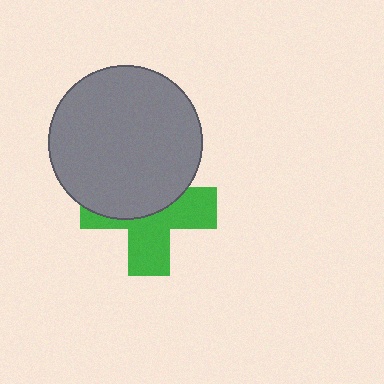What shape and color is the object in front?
The object in front is a gray circle.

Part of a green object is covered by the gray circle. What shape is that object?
It is a cross.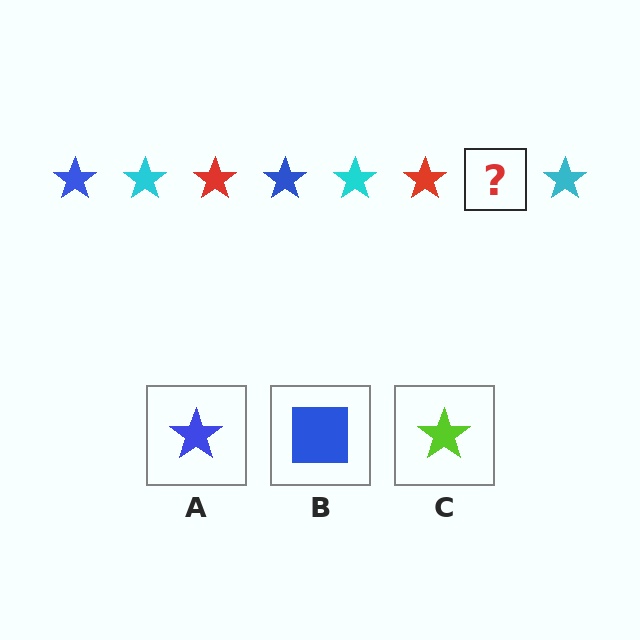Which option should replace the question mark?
Option A.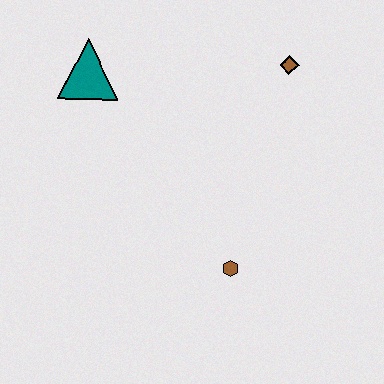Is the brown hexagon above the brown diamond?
No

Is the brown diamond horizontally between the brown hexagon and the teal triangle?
No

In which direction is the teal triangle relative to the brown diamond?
The teal triangle is to the left of the brown diamond.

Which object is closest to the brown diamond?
The teal triangle is closest to the brown diamond.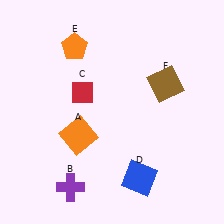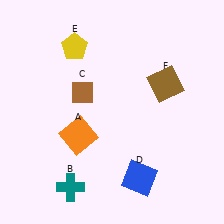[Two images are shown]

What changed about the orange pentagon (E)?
In Image 1, E is orange. In Image 2, it changed to yellow.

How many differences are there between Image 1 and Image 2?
There are 3 differences between the two images.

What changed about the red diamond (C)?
In Image 1, C is red. In Image 2, it changed to brown.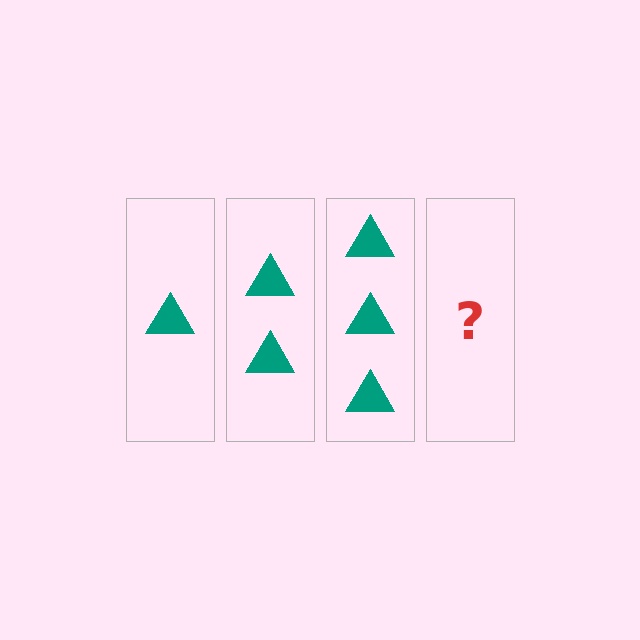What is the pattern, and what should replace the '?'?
The pattern is that each step adds one more triangle. The '?' should be 4 triangles.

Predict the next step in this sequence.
The next step is 4 triangles.